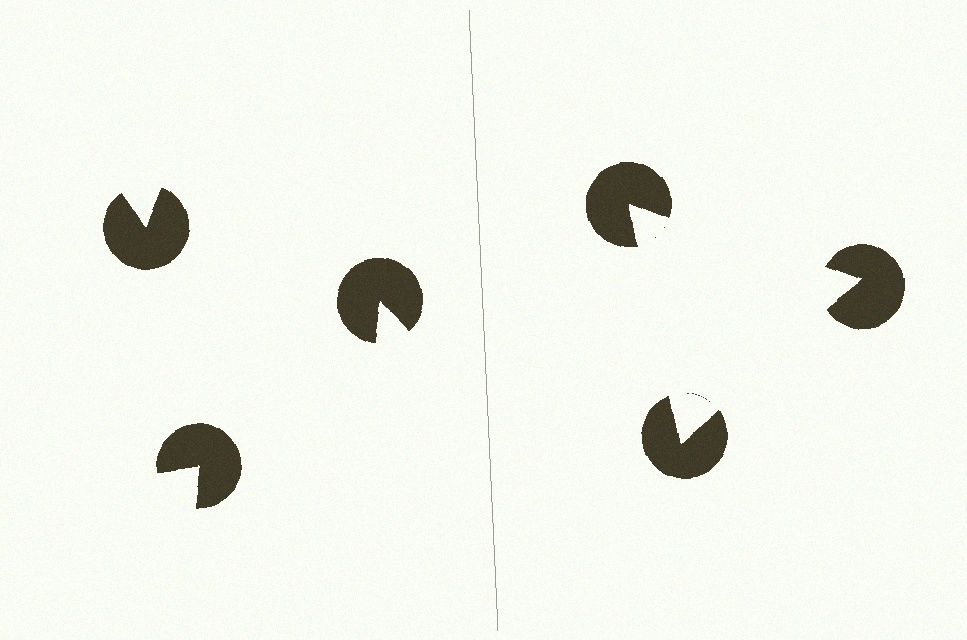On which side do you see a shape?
An illusory triangle appears on the right side. On the left side the wedge cuts are rotated, so no coherent shape forms.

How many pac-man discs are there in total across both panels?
6 — 3 on each side.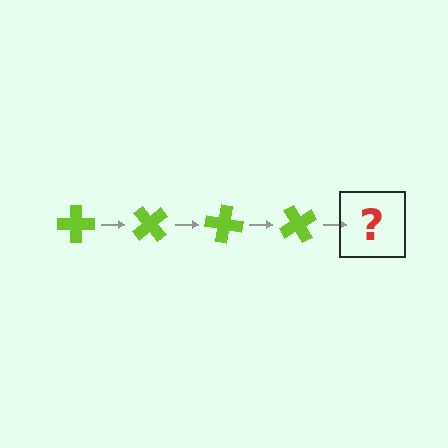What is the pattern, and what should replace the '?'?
The pattern is that the cross rotates 50 degrees each step. The '?' should be a lime cross rotated 200 degrees.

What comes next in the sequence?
The next element should be a lime cross rotated 200 degrees.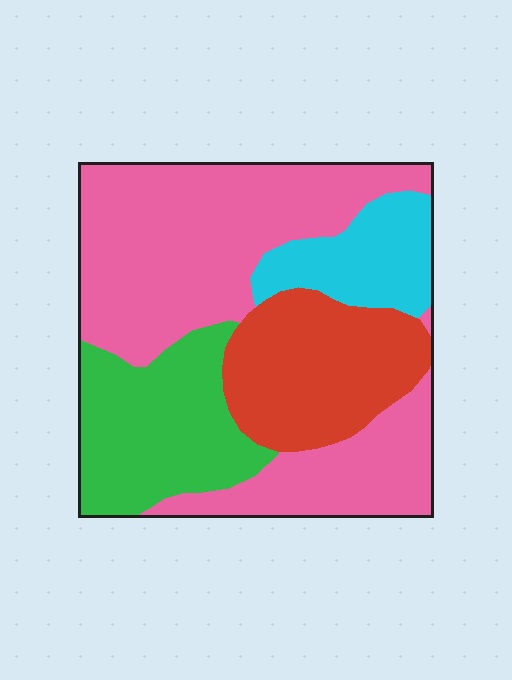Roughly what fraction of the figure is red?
Red covers roughly 20% of the figure.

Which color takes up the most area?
Pink, at roughly 50%.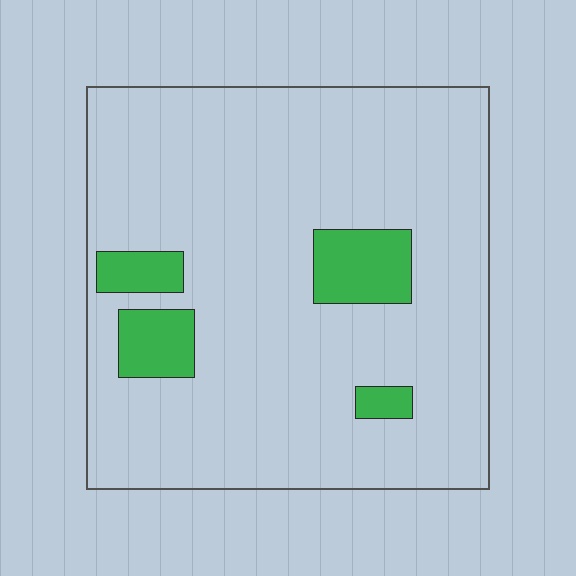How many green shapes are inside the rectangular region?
4.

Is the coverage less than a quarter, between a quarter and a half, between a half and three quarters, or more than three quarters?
Less than a quarter.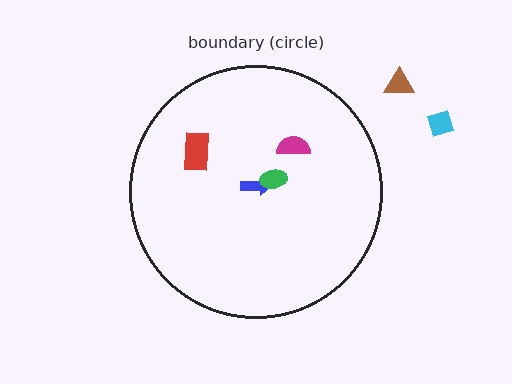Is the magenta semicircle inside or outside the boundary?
Inside.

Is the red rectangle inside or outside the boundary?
Inside.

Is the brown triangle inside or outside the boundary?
Outside.